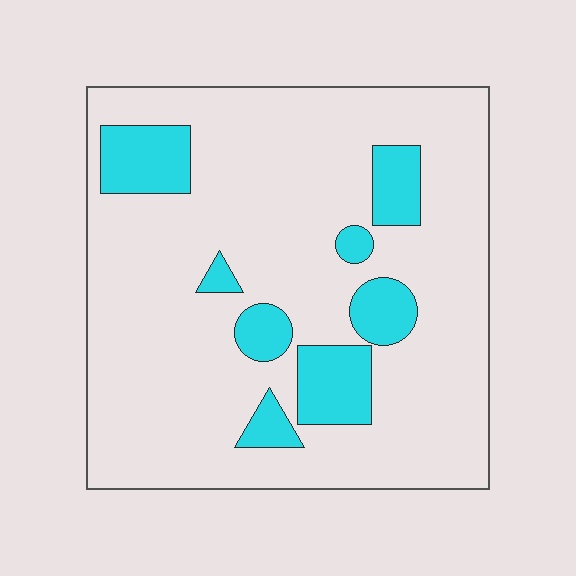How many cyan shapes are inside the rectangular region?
8.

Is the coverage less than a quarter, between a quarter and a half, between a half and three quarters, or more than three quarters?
Less than a quarter.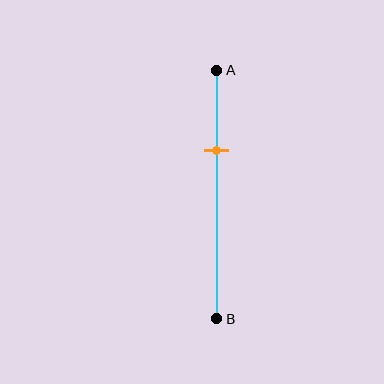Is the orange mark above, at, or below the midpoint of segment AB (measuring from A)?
The orange mark is above the midpoint of segment AB.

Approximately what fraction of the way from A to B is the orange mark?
The orange mark is approximately 30% of the way from A to B.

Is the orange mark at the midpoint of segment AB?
No, the mark is at about 30% from A, not at the 50% midpoint.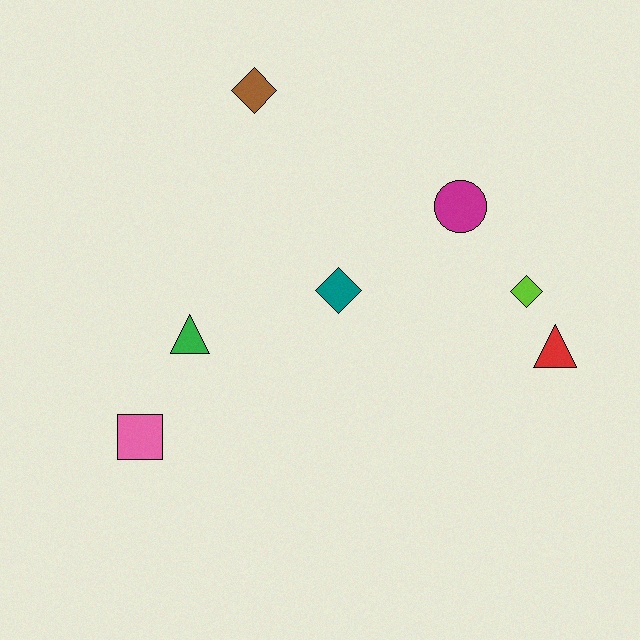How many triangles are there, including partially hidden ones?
There are 2 triangles.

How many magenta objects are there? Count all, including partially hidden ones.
There is 1 magenta object.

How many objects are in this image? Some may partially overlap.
There are 7 objects.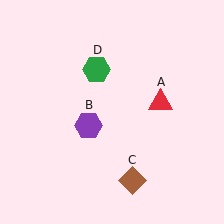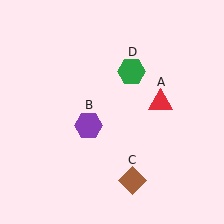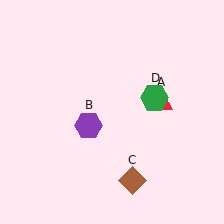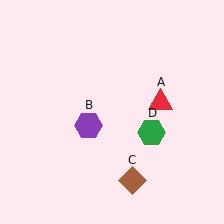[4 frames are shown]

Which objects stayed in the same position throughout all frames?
Red triangle (object A) and purple hexagon (object B) and brown diamond (object C) remained stationary.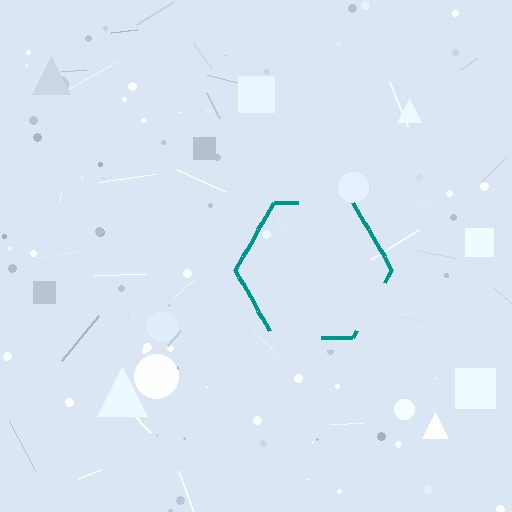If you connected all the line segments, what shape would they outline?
They would outline a hexagon.